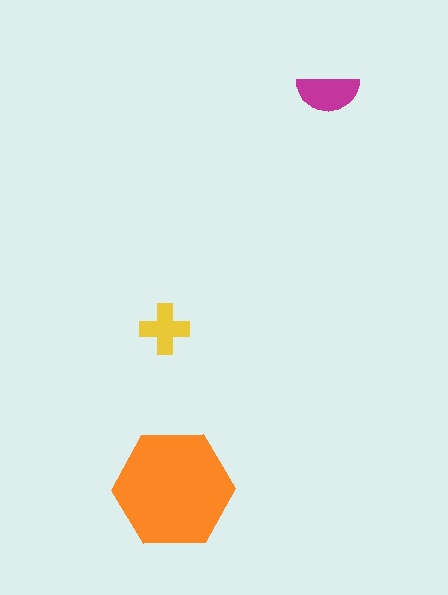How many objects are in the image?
There are 3 objects in the image.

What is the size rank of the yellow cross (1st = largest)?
3rd.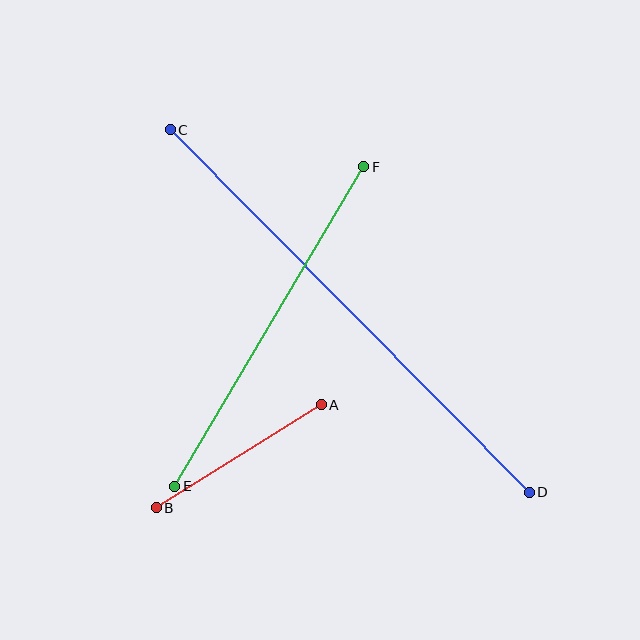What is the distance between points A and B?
The distance is approximately 195 pixels.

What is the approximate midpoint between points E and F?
The midpoint is at approximately (269, 326) pixels.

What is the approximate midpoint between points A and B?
The midpoint is at approximately (239, 456) pixels.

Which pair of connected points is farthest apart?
Points C and D are farthest apart.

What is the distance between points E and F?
The distance is approximately 371 pixels.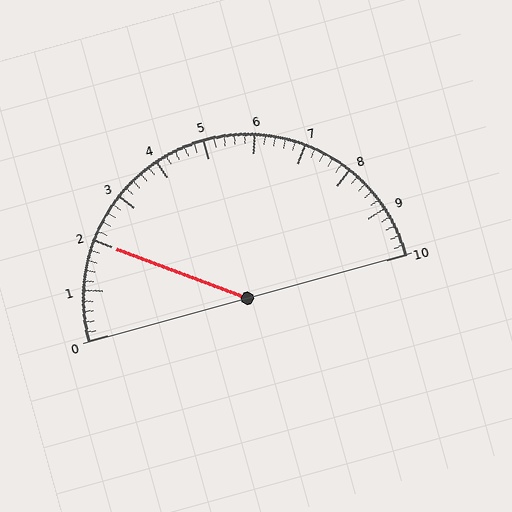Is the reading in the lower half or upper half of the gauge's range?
The reading is in the lower half of the range (0 to 10).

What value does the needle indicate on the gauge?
The needle indicates approximately 2.0.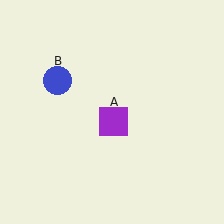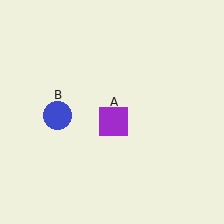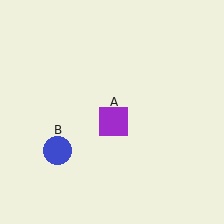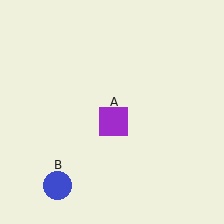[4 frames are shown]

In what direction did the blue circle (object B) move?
The blue circle (object B) moved down.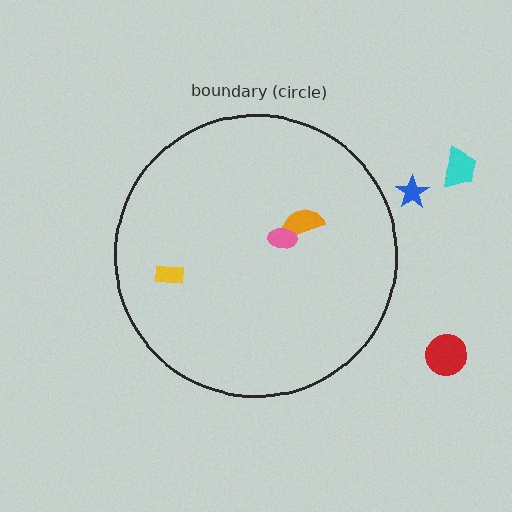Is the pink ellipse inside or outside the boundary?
Inside.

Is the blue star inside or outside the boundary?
Outside.